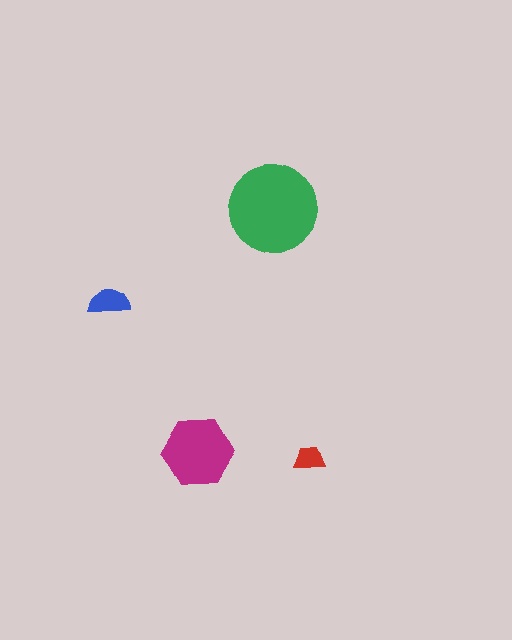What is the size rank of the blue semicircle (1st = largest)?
3rd.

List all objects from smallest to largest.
The red trapezoid, the blue semicircle, the magenta hexagon, the green circle.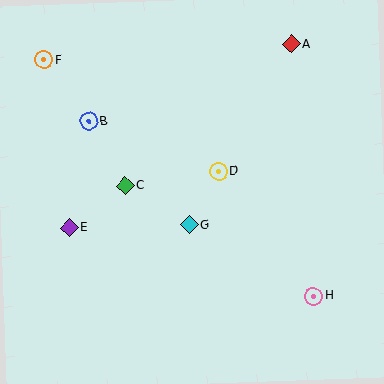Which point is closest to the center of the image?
Point G at (189, 225) is closest to the center.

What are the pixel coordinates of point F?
Point F is at (44, 60).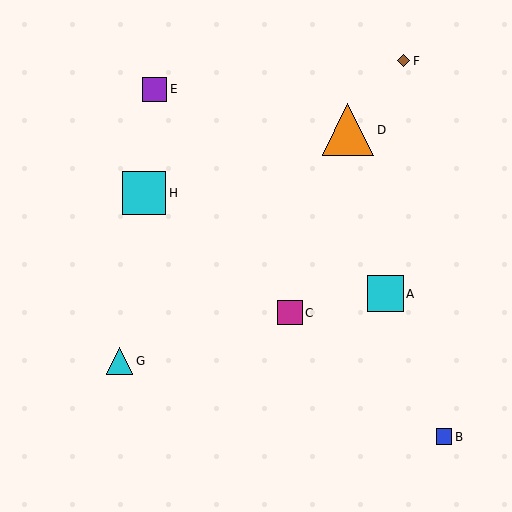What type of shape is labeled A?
Shape A is a cyan square.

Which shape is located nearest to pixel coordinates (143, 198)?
The cyan square (labeled H) at (144, 193) is nearest to that location.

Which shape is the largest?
The orange triangle (labeled D) is the largest.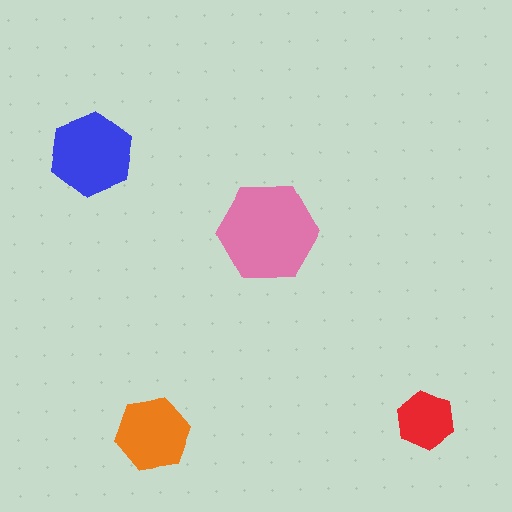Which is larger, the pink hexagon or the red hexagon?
The pink one.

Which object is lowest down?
The orange hexagon is bottommost.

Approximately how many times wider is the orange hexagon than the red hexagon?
About 1.5 times wider.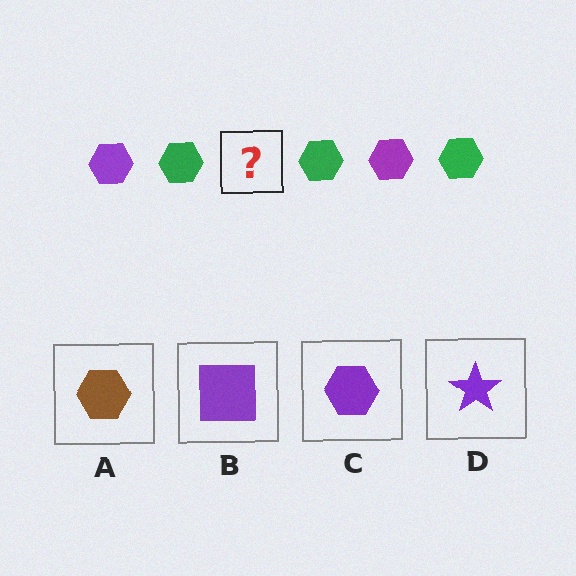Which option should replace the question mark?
Option C.